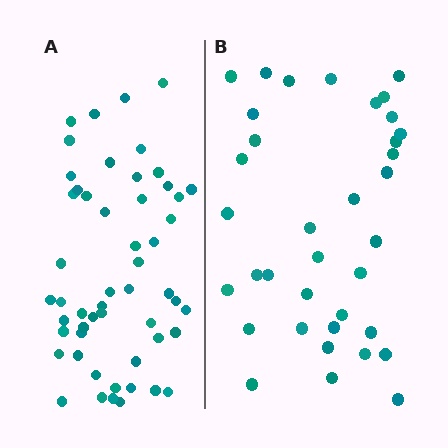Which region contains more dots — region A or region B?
Region A (the left region) has more dots.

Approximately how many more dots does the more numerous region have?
Region A has approximately 15 more dots than region B.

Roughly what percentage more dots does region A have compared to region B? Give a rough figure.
About 45% more.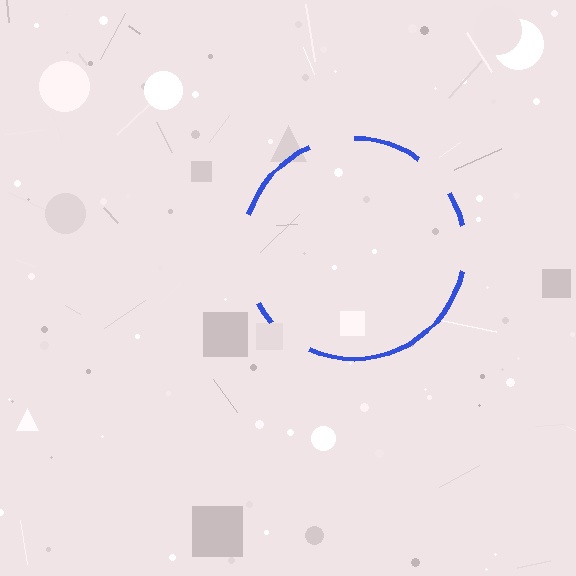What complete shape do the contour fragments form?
The contour fragments form a circle.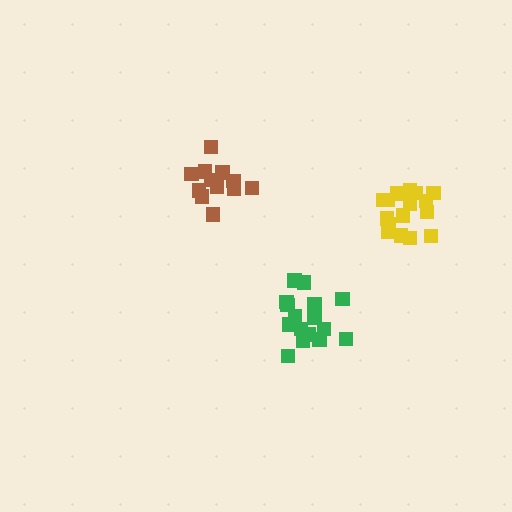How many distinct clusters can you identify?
There are 3 distinct clusters.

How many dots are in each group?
Group 1: 16 dots, Group 2: 12 dots, Group 3: 16 dots (44 total).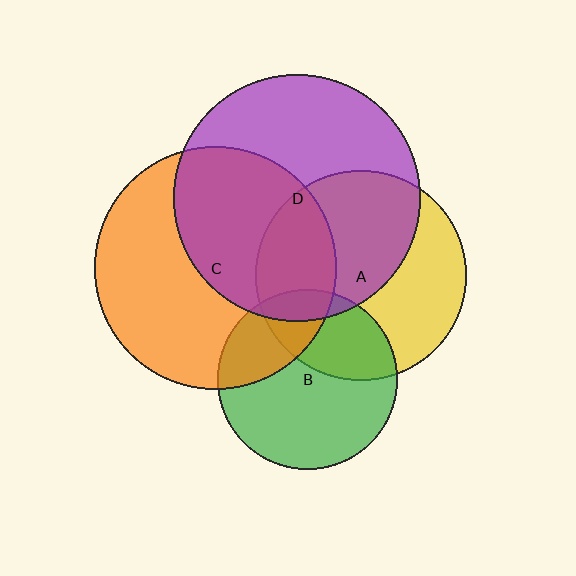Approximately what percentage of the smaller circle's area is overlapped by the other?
Approximately 35%.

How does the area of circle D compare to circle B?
Approximately 1.9 times.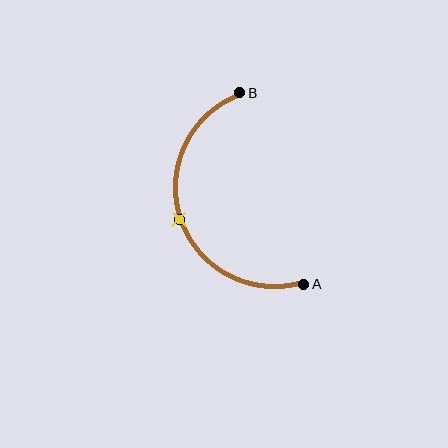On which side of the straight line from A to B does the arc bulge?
The arc bulges to the left of the straight line connecting A and B.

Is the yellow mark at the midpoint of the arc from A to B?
Yes. The yellow mark lies on the arc at equal arc-length from both A and B — it is the arc midpoint.